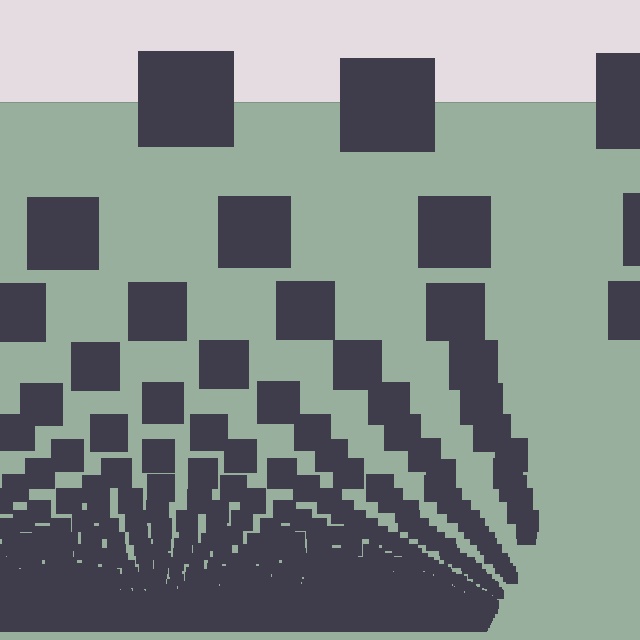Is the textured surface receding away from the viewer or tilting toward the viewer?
The surface appears to tilt toward the viewer. Texture elements get larger and sparser toward the top.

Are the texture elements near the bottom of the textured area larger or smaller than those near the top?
Smaller. The gradient is inverted — elements near the bottom are smaller and denser.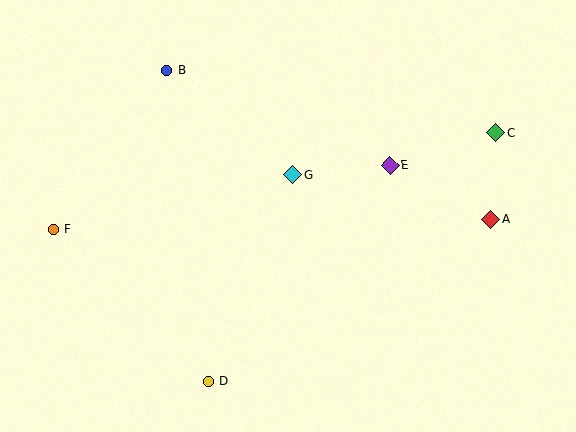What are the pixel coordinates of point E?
Point E is at (390, 165).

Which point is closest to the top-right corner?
Point C is closest to the top-right corner.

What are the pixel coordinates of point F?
Point F is at (53, 229).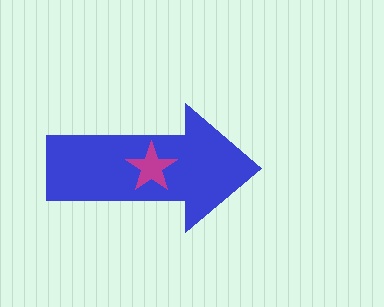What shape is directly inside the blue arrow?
The magenta star.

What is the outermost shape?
The blue arrow.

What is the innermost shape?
The magenta star.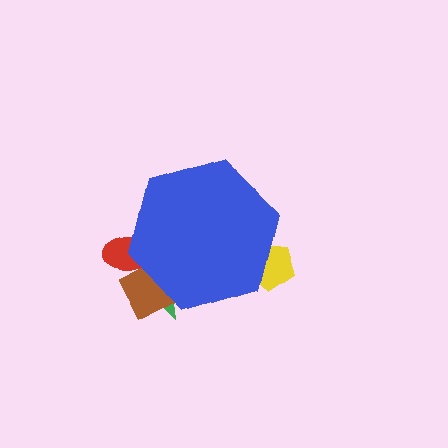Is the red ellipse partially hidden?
Yes, the red ellipse is partially hidden behind the blue hexagon.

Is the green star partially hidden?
Yes, the green star is partially hidden behind the blue hexagon.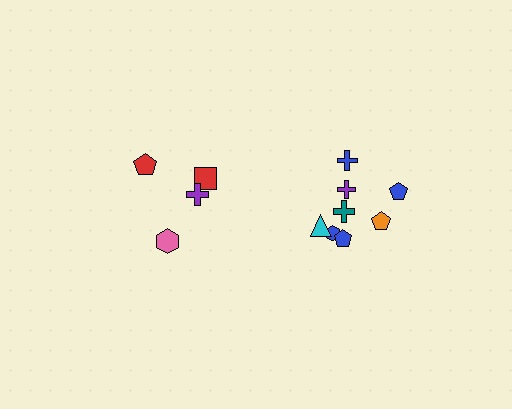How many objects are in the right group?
There are 8 objects.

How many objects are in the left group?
There are 4 objects.